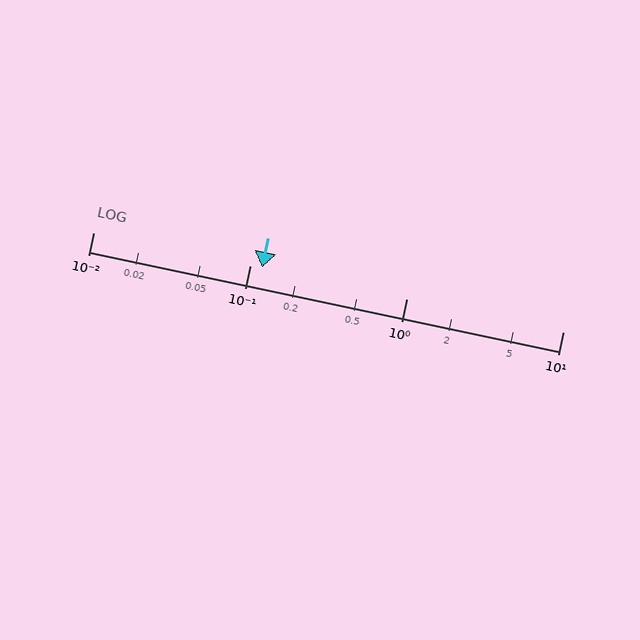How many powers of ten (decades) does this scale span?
The scale spans 3 decades, from 0.01 to 10.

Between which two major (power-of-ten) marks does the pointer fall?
The pointer is between 0.1 and 1.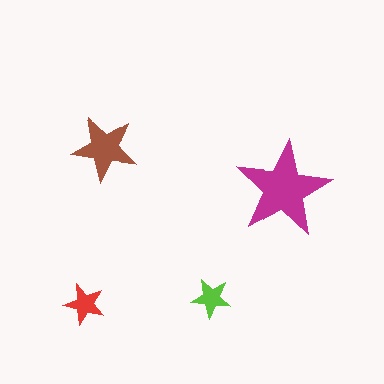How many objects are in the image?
There are 4 objects in the image.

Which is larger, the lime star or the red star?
The red one.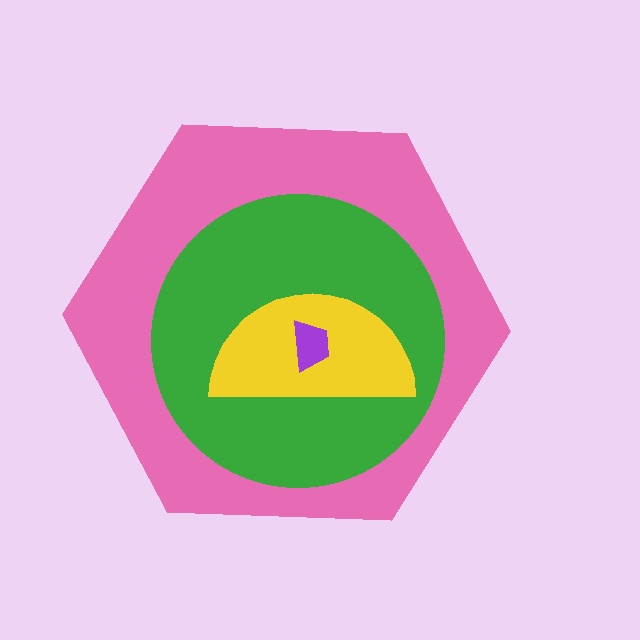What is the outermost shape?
The pink hexagon.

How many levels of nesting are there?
4.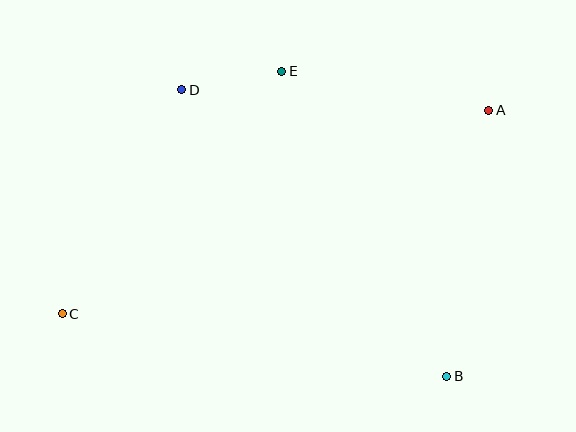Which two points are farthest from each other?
Points A and C are farthest from each other.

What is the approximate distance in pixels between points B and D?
The distance between B and D is approximately 390 pixels.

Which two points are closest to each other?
Points D and E are closest to each other.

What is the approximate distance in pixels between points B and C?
The distance between B and C is approximately 390 pixels.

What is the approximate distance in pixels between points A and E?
The distance between A and E is approximately 211 pixels.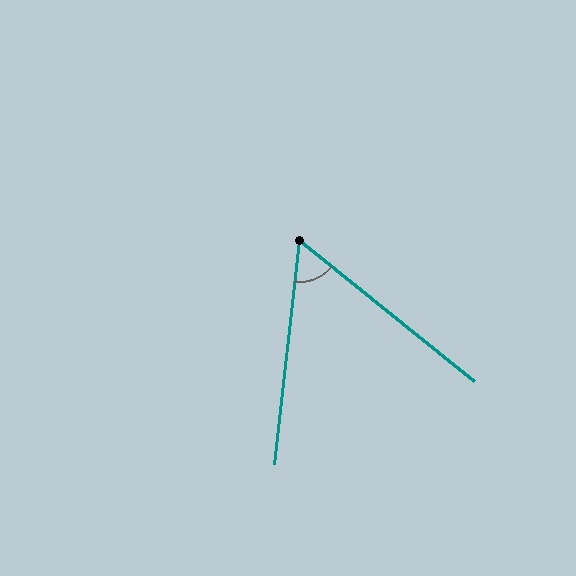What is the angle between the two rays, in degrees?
Approximately 57 degrees.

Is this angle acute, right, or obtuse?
It is acute.